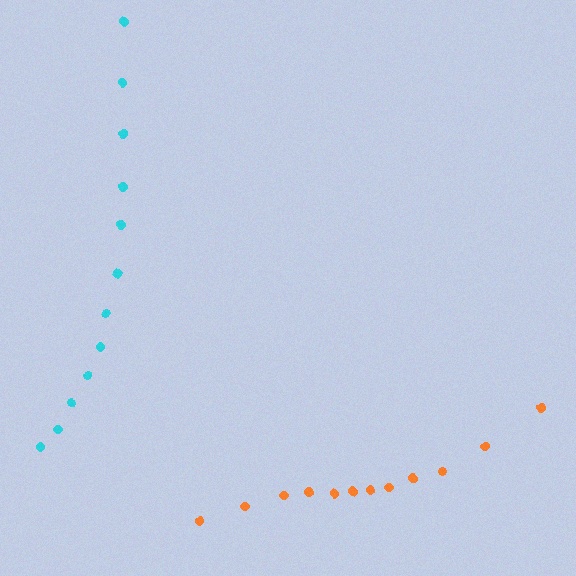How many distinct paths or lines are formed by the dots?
There are 2 distinct paths.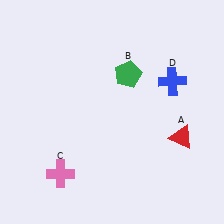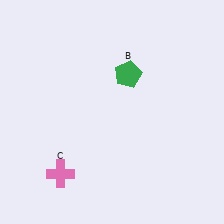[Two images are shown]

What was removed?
The red triangle (A), the blue cross (D) were removed in Image 2.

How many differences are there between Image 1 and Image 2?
There are 2 differences between the two images.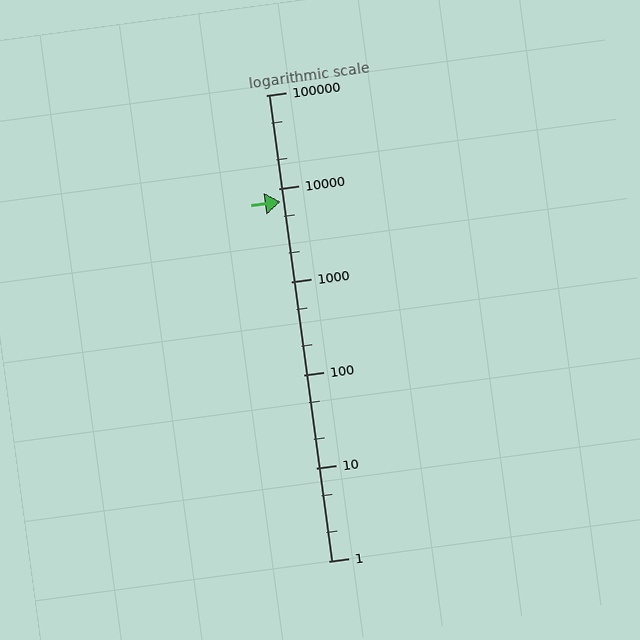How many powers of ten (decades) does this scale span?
The scale spans 5 decades, from 1 to 100000.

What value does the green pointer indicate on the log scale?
The pointer indicates approximately 7100.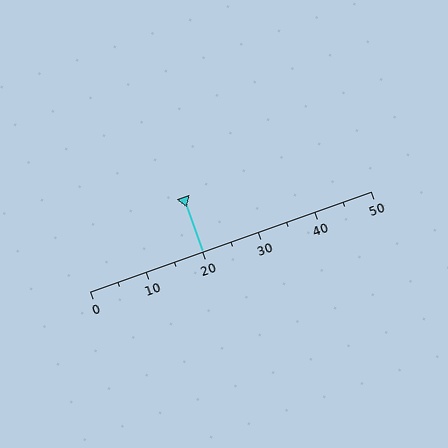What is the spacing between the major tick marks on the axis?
The major ticks are spaced 10 apart.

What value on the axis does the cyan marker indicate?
The marker indicates approximately 20.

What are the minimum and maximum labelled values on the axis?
The axis runs from 0 to 50.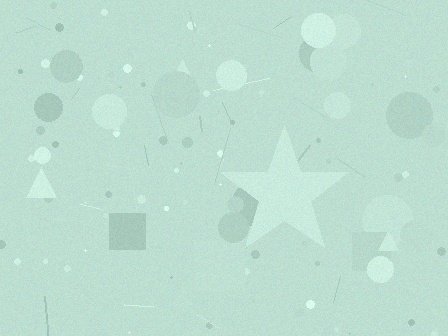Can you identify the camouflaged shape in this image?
The camouflaged shape is a star.